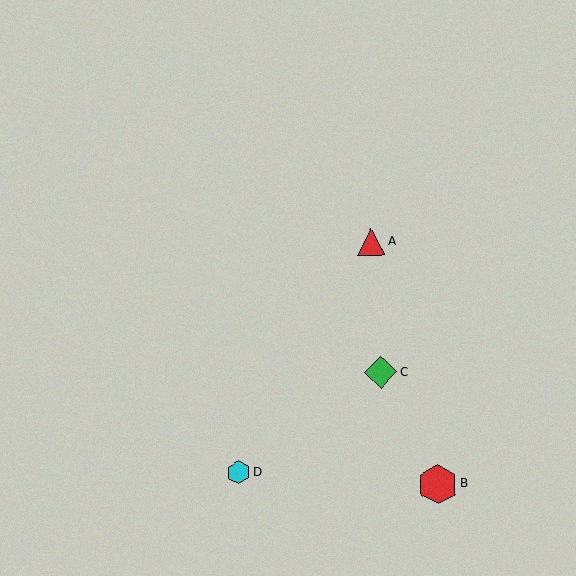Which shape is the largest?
The red hexagon (labeled B) is the largest.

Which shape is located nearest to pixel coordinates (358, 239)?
The red triangle (labeled A) at (371, 242) is nearest to that location.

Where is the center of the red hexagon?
The center of the red hexagon is at (438, 484).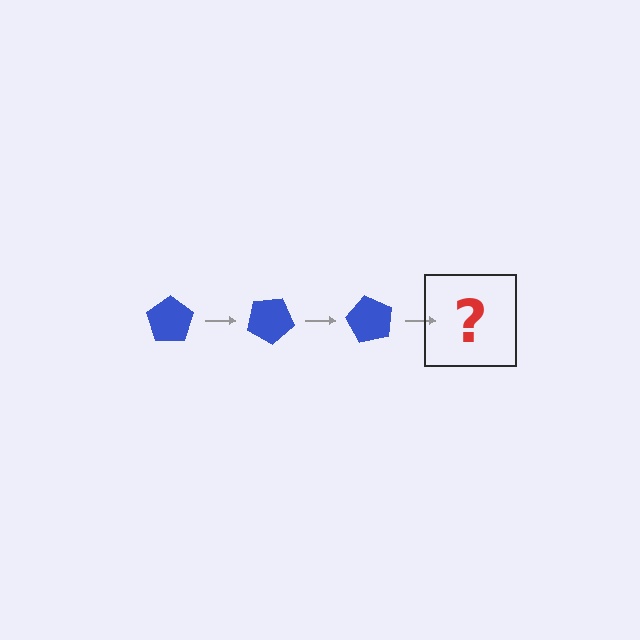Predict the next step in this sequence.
The next step is a blue pentagon rotated 90 degrees.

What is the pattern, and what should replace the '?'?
The pattern is that the pentagon rotates 30 degrees each step. The '?' should be a blue pentagon rotated 90 degrees.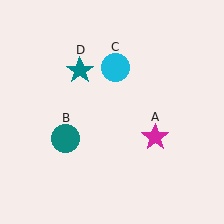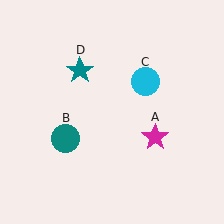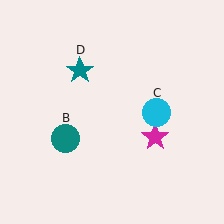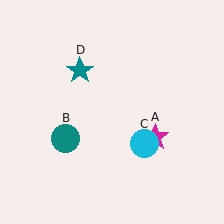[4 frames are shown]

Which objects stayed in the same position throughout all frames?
Magenta star (object A) and teal circle (object B) and teal star (object D) remained stationary.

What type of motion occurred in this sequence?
The cyan circle (object C) rotated clockwise around the center of the scene.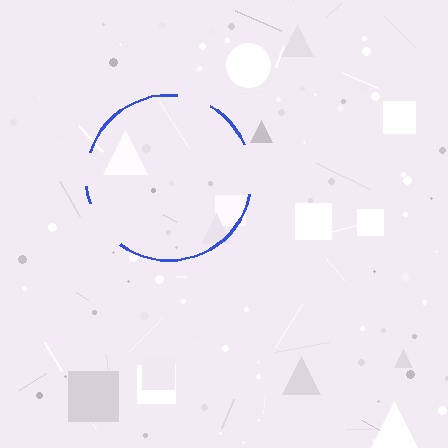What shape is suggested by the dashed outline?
The dashed outline suggests a circle.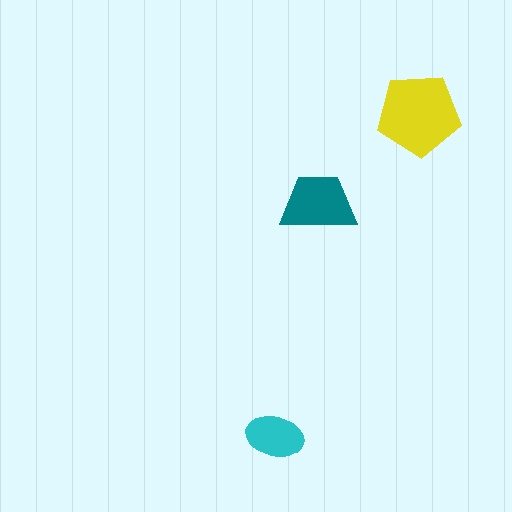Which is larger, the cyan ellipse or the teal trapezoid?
The teal trapezoid.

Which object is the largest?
The yellow pentagon.